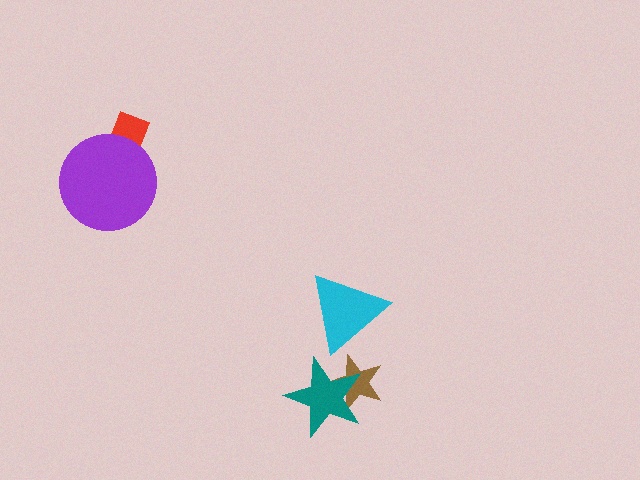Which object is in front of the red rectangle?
The purple circle is in front of the red rectangle.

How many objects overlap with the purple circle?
1 object overlaps with the purple circle.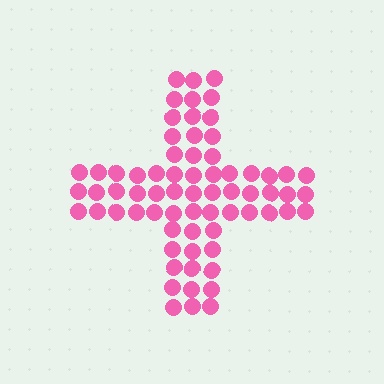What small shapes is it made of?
It is made of small circles.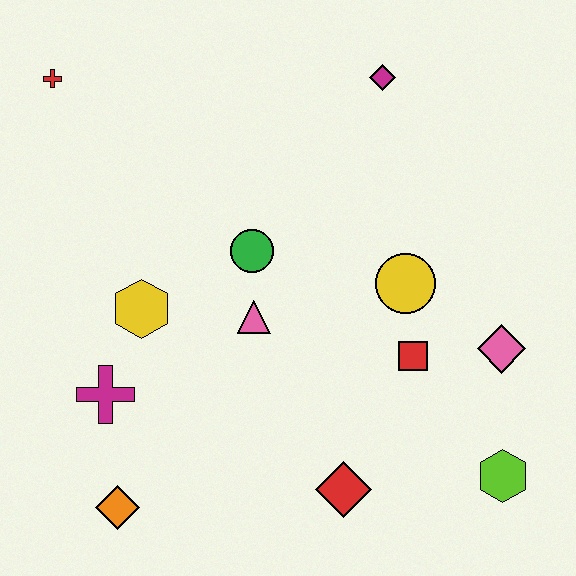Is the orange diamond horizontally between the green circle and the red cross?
Yes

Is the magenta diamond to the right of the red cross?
Yes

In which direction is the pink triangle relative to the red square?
The pink triangle is to the left of the red square.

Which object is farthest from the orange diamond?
The magenta diamond is farthest from the orange diamond.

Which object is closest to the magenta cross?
The yellow hexagon is closest to the magenta cross.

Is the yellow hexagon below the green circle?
Yes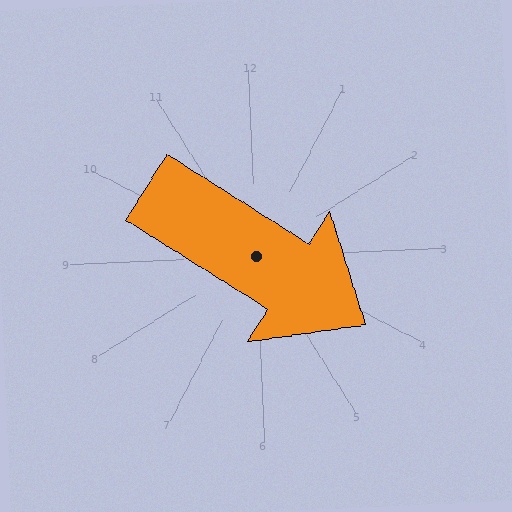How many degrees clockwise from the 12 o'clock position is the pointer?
Approximately 125 degrees.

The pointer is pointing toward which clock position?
Roughly 4 o'clock.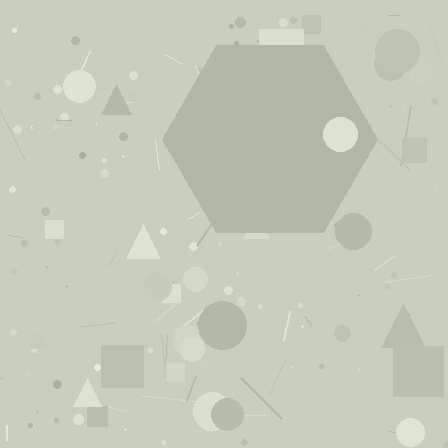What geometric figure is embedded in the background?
A hexagon is embedded in the background.